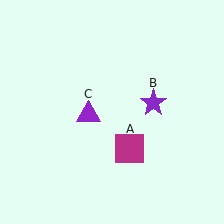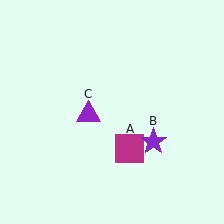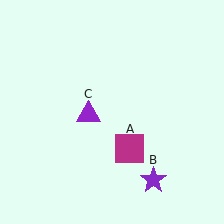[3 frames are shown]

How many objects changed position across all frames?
1 object changed position: purple star (object B).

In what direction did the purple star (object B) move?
The purple star (object B) moved down.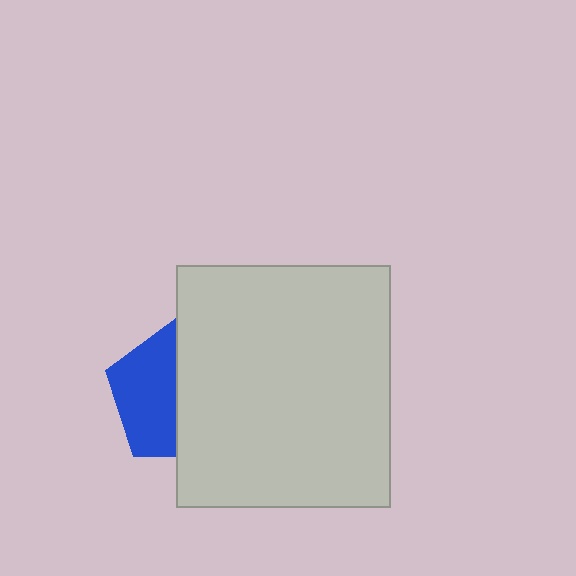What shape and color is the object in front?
The object in front is a light gray rectangle.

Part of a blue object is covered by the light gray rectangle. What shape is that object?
It is a pentagon.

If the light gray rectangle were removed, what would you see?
You would see the complete blue pentagon.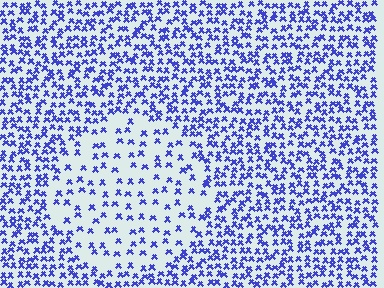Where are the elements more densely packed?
The elements are more densely packed outside the circle boundary.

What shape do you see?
I see a circle.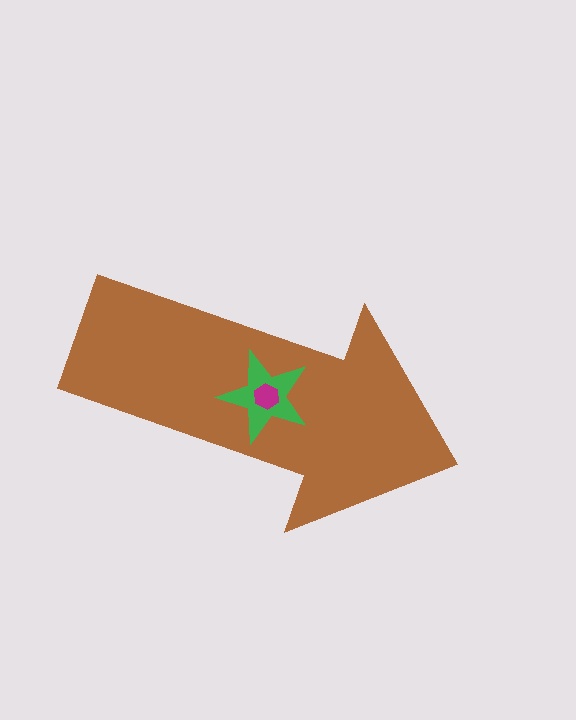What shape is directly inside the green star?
The magenta hexagon.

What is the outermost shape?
The brown arrow.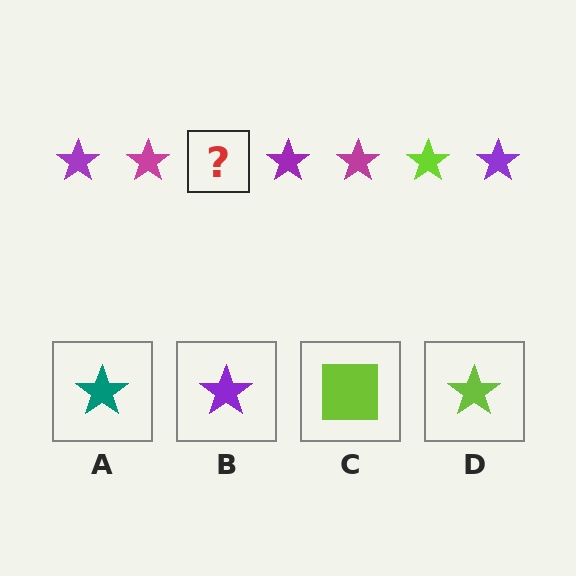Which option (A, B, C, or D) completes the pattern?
D.